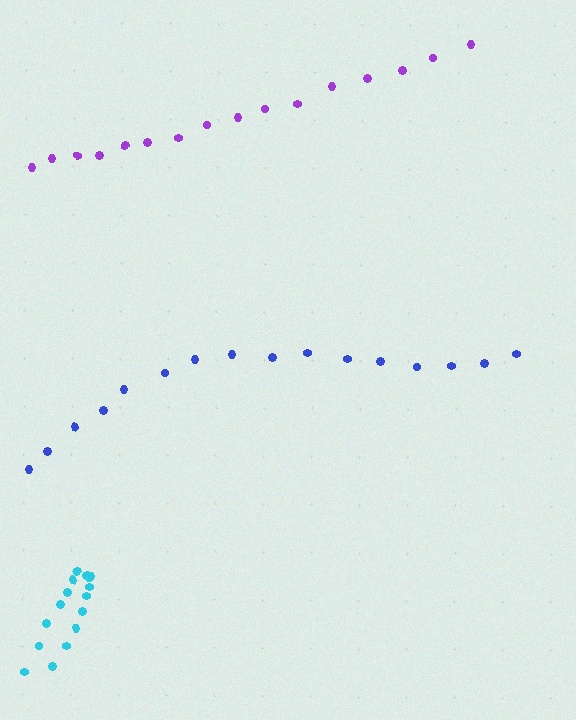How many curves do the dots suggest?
There are 3 distinct paths.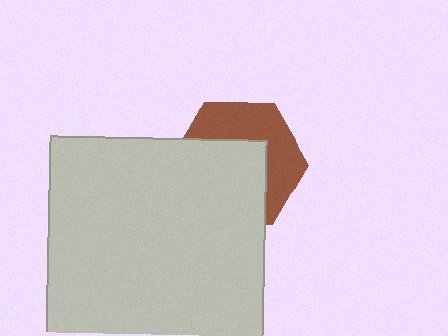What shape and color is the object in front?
The object in front is a light gray square.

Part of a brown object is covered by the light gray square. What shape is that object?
It is a hexagon.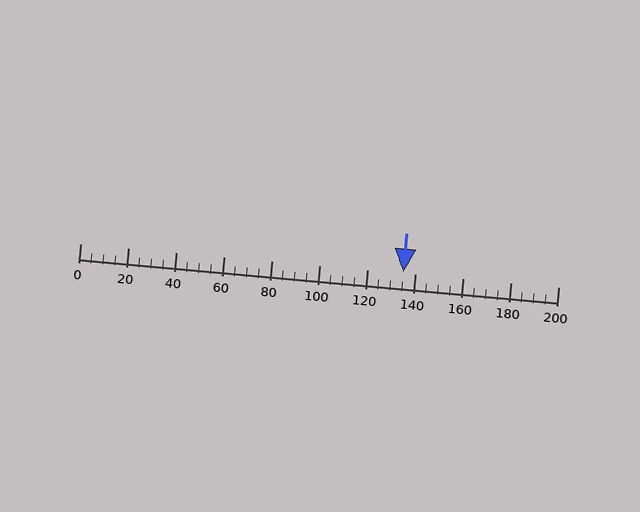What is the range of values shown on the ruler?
The ruler shows values from 0 to 200.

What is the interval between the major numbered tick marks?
The major tick marks are spaced 20 units apart.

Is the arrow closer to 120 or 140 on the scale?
The arrow is closer to 140.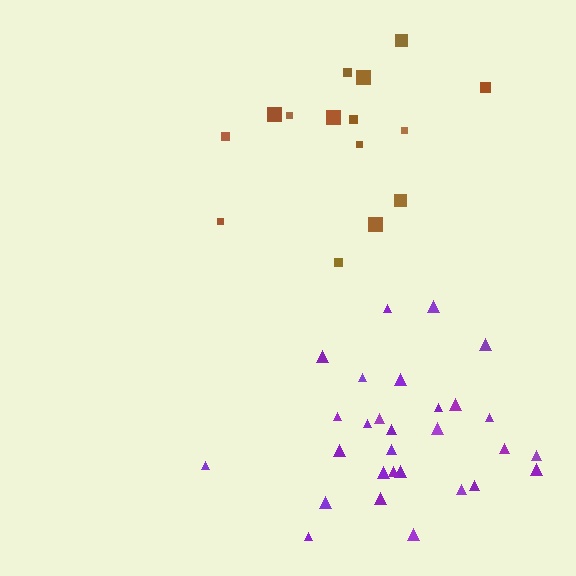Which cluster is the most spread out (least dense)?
Brown.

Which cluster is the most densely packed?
Purple.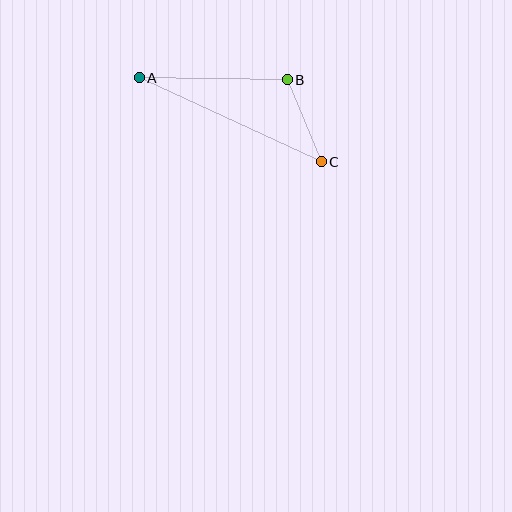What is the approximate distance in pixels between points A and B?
The distance between A and B is approximately 148 pixels.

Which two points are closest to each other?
Points B and C are closest to each other.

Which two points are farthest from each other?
Points A and C are farthest from each other.